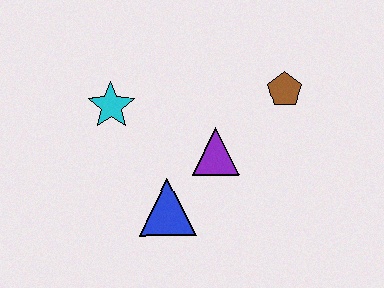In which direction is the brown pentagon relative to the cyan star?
The brown pentagon is to the right of the cyan star.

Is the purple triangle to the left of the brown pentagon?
Yes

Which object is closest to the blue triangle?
The purple triangle is closest to the blue triangle.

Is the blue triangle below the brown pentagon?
Yes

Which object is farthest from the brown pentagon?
The cyan star is farthest from the brown pentagon.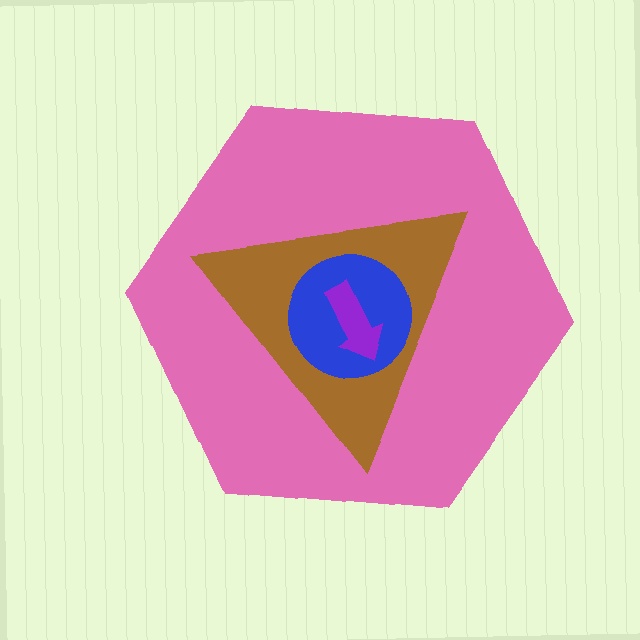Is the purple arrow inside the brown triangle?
Yes.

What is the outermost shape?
The pink hexagon.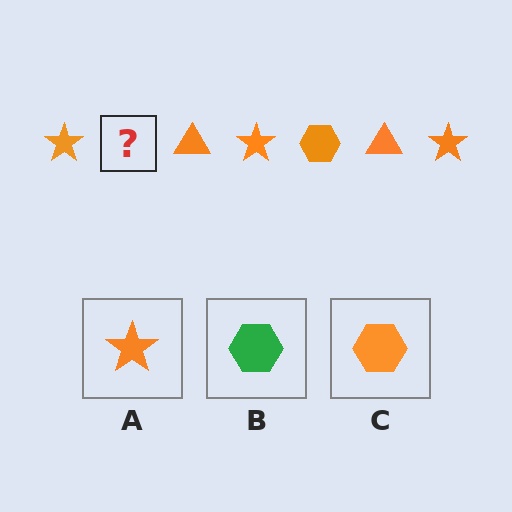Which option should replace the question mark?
Option C.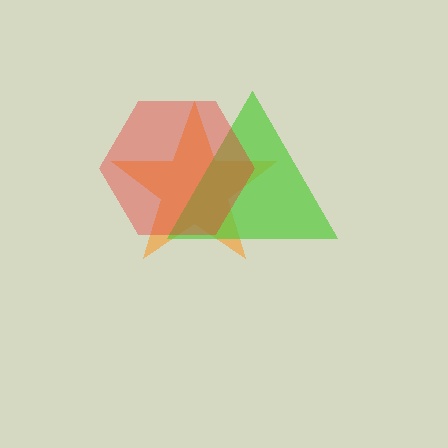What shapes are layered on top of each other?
The layered shapes are: an orange star, a lime triangle, a red hexagon.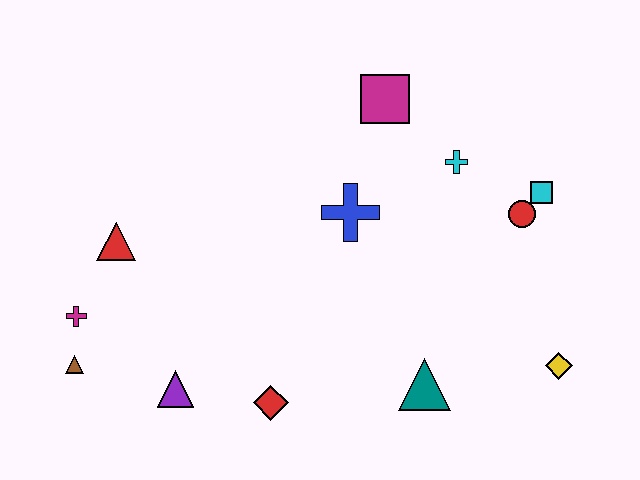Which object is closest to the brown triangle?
The magenta cross is closest to the brown triangle.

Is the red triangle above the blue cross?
No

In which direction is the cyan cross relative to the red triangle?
The cyan cross is to the right of the red triangle.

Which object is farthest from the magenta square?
The brown triangle is farthest from the magenta square.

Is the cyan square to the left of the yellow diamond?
Yes